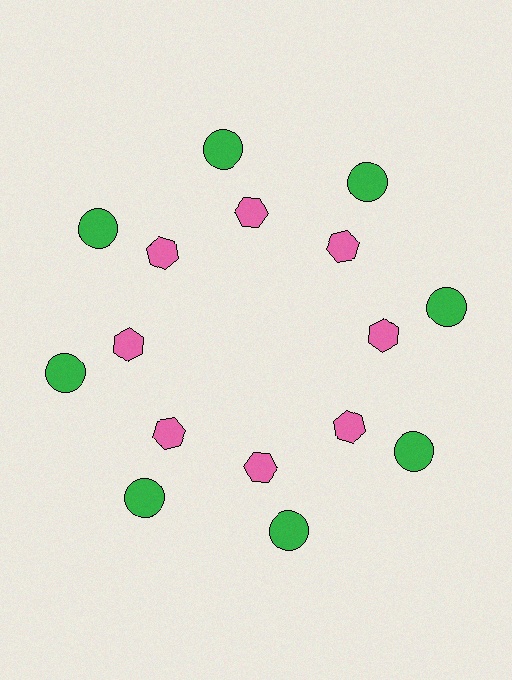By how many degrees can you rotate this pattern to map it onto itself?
The pattern maps onto itself every 45 degrees of rotation.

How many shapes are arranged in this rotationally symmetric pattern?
There are 16 shapes, arranged in 8 groups of 2.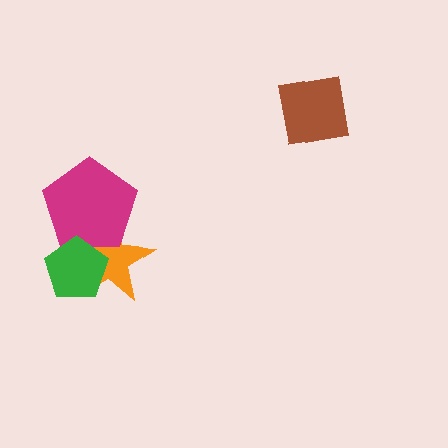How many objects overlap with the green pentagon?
2 objects overlap with the green pentagon.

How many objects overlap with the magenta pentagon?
2 objects overlap with the magenta pentagon.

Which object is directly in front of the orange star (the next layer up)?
The magenta pentagon is directly in front of the orange star.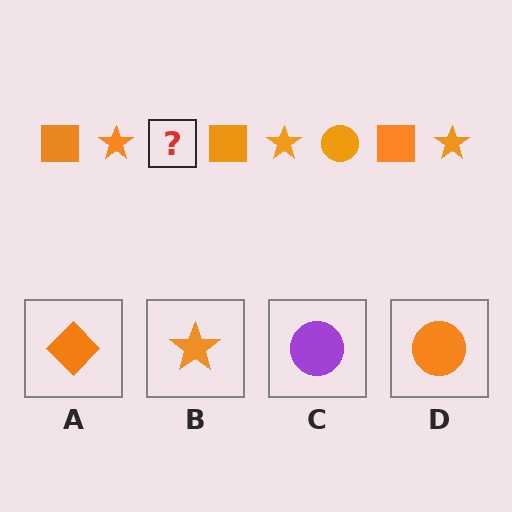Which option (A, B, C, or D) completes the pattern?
D.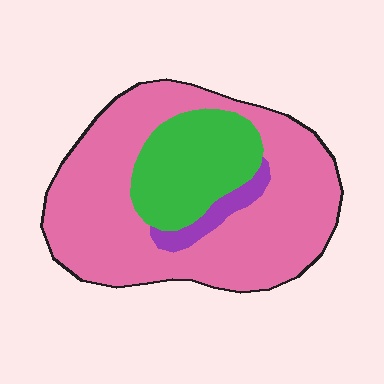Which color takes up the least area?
Purple, at roughly 5%.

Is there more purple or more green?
Green.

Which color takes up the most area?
Pink, at roughly 70%.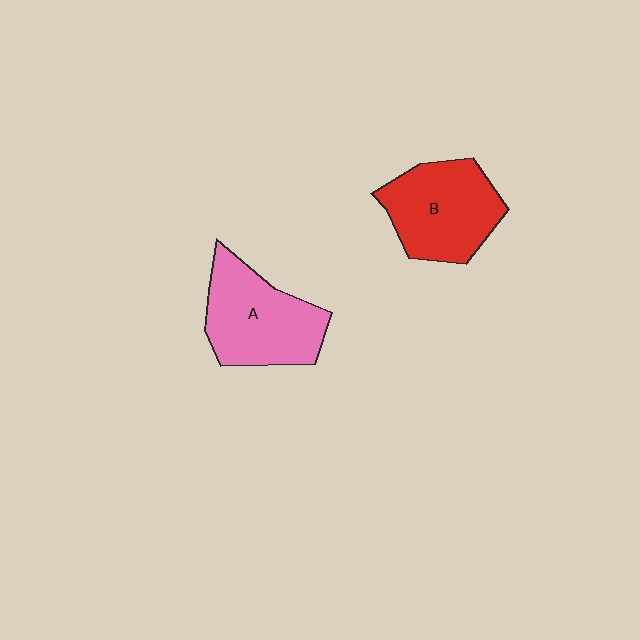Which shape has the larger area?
Shape A (pink).